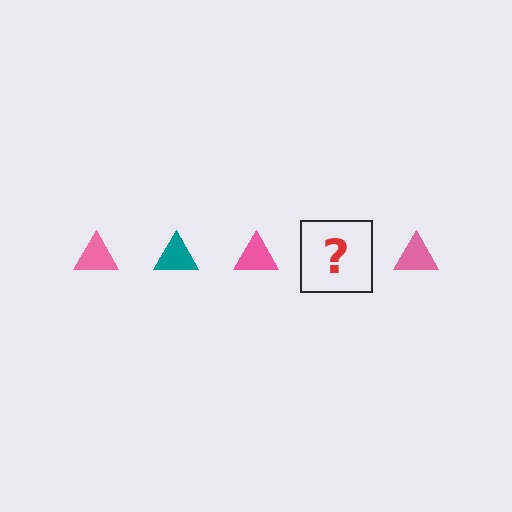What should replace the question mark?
The question mark should be replaced with a teal triangle.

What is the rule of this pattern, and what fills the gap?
The rule is that the pattern cycles through pink, teal triangles. The gap should be filled with a teal triangle.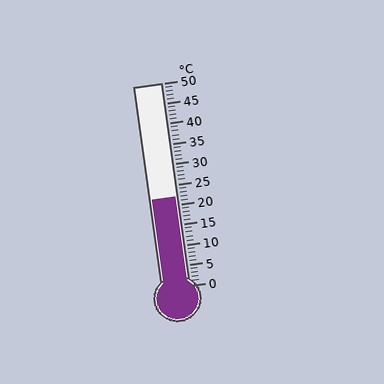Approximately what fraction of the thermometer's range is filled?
The thermometer is filled to approximately 45% of its range.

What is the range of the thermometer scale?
The thermometer scale ranges from 0°C to 50°C.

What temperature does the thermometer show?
The thermometer shows approximately 22°C.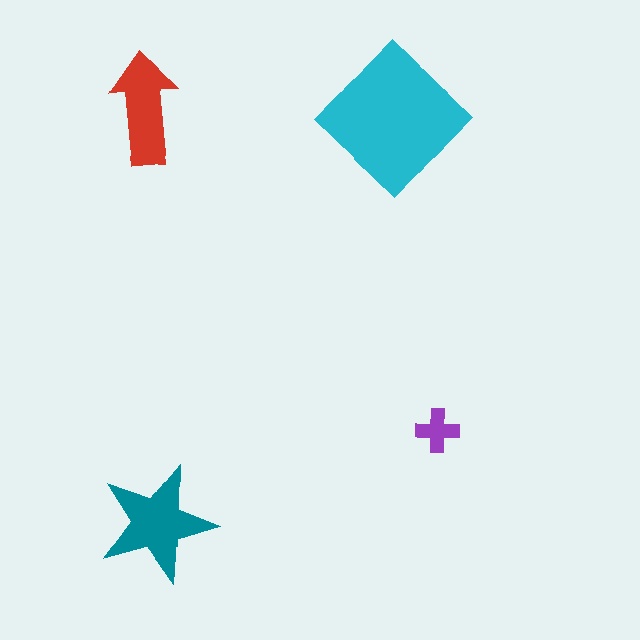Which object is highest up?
The red arrow is topmost.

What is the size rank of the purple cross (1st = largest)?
4th.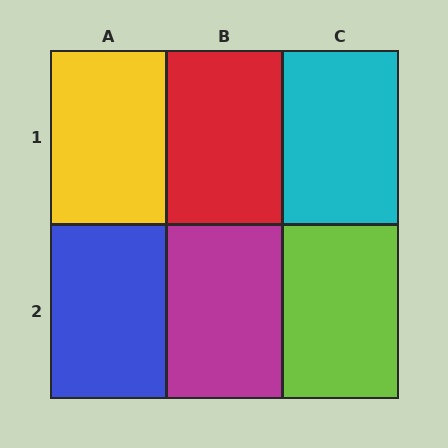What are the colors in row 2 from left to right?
Blue, magenta, lime.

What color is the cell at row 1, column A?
Yellow.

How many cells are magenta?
1 cell is magenta.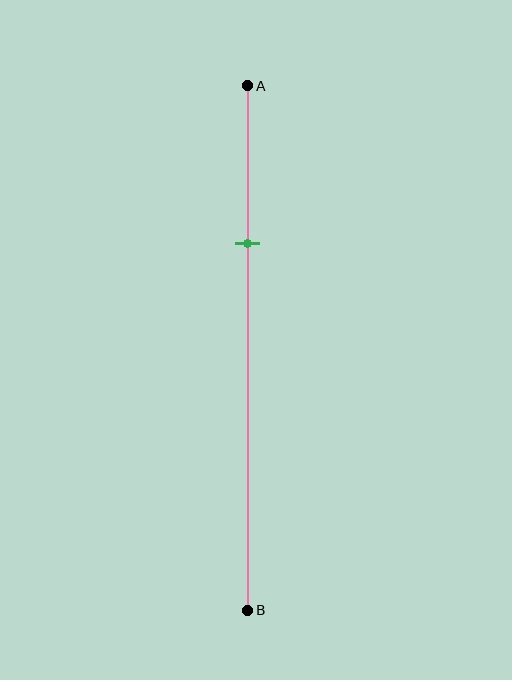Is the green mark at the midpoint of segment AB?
No, the mark is at about 30% from A, not at the 50% midpoint.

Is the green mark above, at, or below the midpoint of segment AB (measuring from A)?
The green mark is above the midpoint of segment AB.